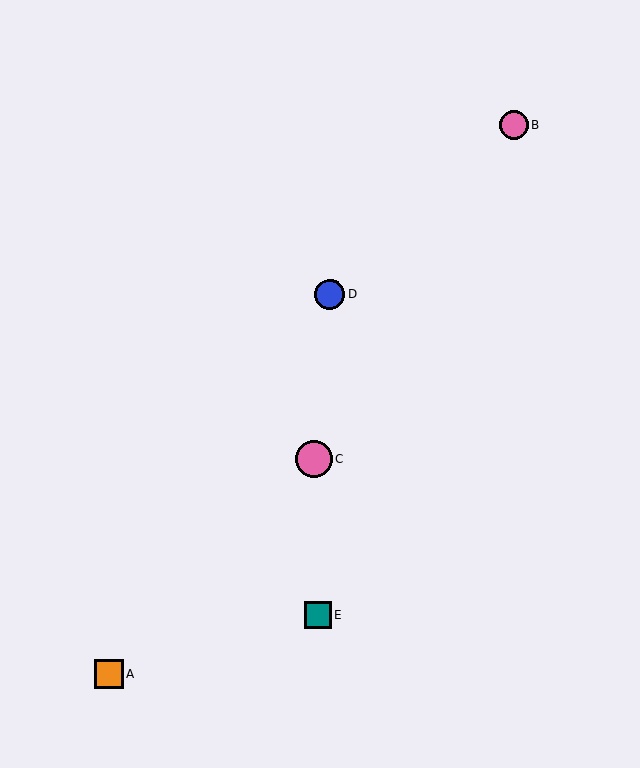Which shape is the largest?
The pink circle (labeled C) is the largest.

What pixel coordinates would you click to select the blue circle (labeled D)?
Click at (330, 294) to select the blue circle D.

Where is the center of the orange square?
The center of the orange square is at (108, 674).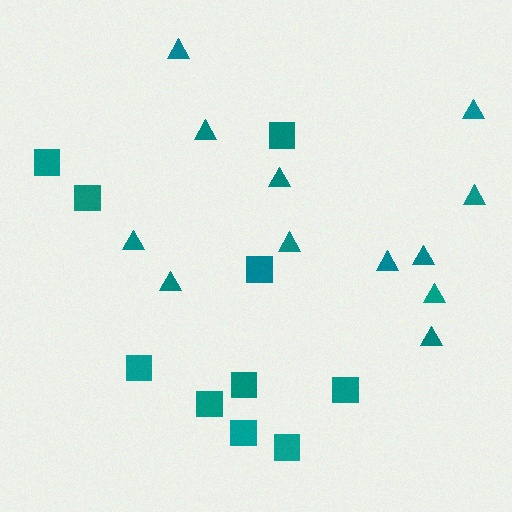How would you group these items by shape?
There are 2 groups: one group of triangles (12) and one group of squares (10).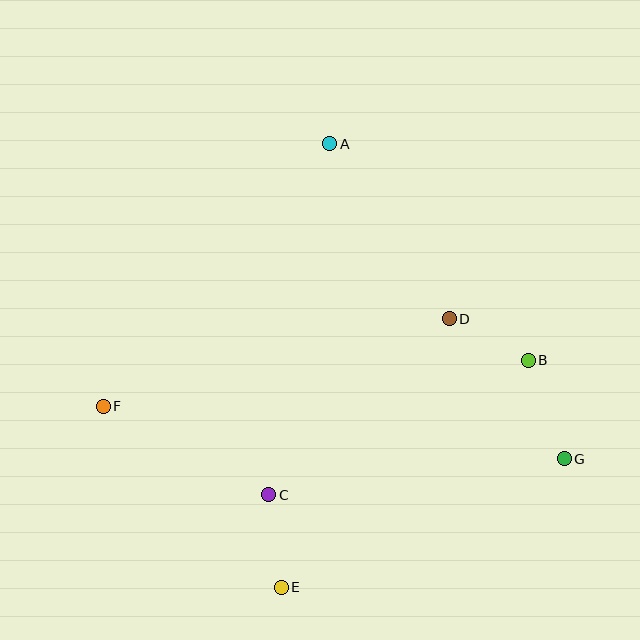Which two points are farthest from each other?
Points F and G are farthest from each other.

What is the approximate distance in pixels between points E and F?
The distance between E and F is approximately 254 pixels.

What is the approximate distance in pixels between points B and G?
The distance between B and G is approximately 105 pixels.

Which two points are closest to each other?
Points B and D are closest to each other.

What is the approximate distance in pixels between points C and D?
The distance between C and D is approximately 252 pixels.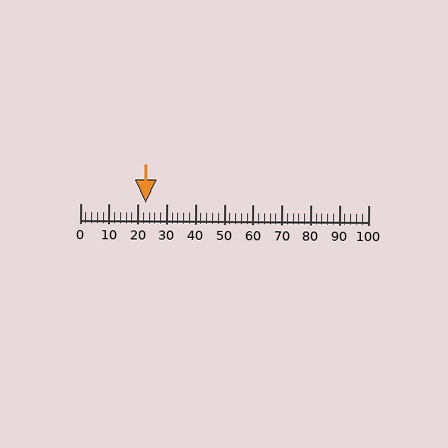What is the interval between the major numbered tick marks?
The major tick marks are spaced 10 units apart.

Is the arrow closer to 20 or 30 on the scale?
The arrow is closer to 20.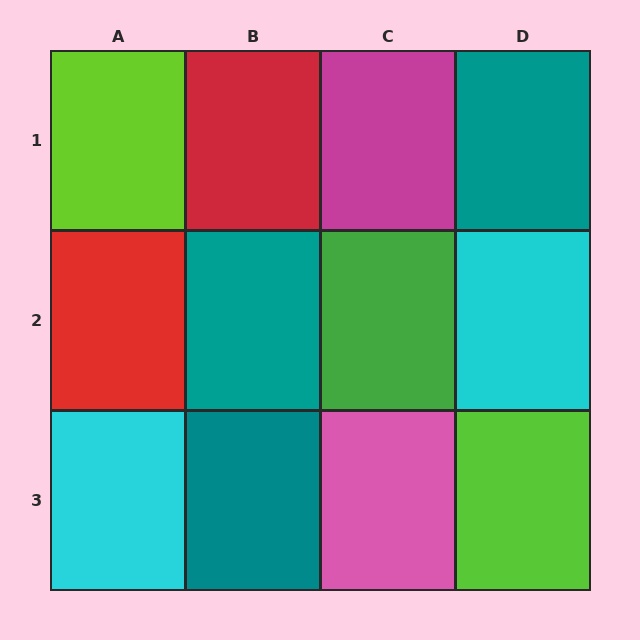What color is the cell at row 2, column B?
Teal.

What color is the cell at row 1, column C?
Magenta.